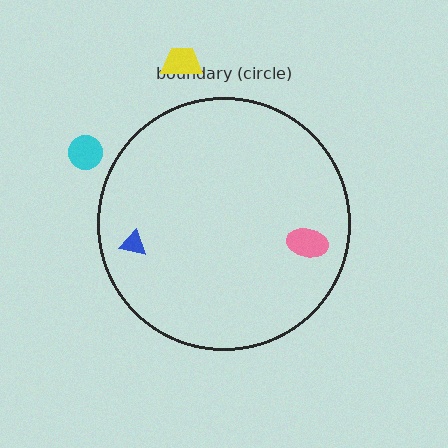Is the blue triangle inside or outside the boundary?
Inside.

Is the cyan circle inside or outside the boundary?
Outside.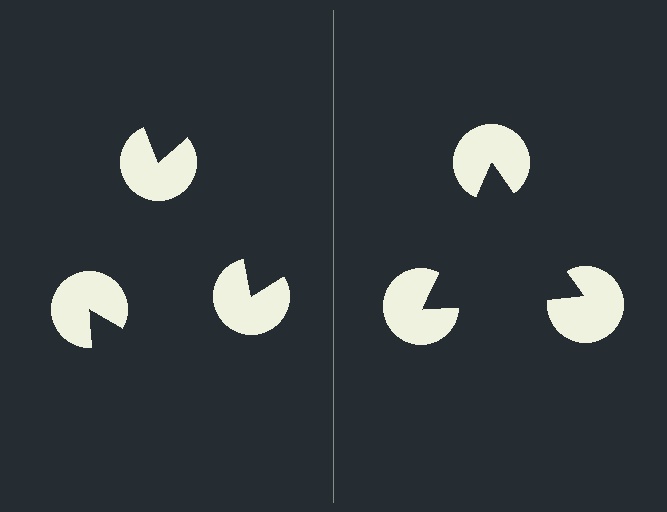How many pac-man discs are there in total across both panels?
6 — 3 on each side.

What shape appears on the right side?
An illusory triangle.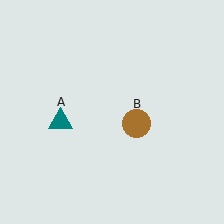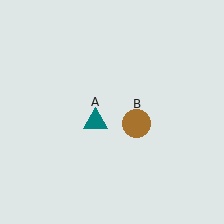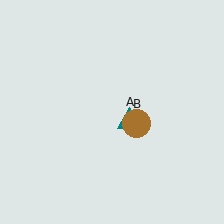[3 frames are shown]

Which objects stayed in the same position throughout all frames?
Brown circle (object B) remained stationary.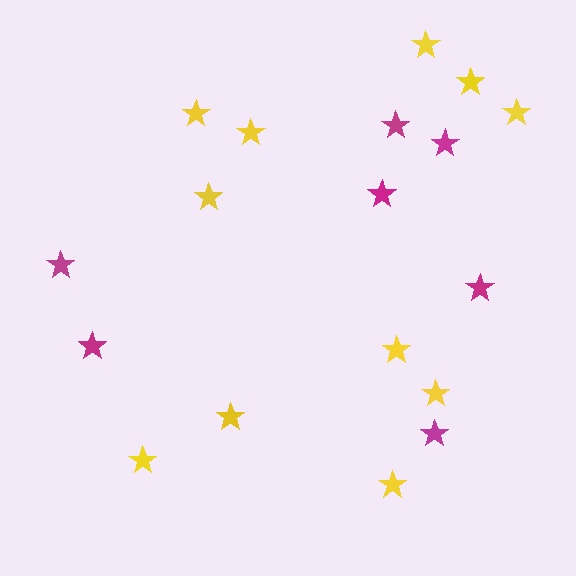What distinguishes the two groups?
There are 2 groups: one group of magenta stars (7) and one group of yellow stars (11).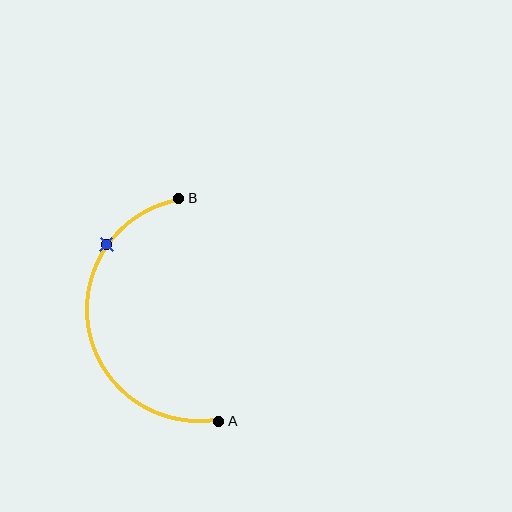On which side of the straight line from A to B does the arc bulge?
The arc bulges to the left of the straight line connecting A and B.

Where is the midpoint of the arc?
The arc midpoint is the point on the curve farthest from the straight line joining A and B. It sits to the left of that line.